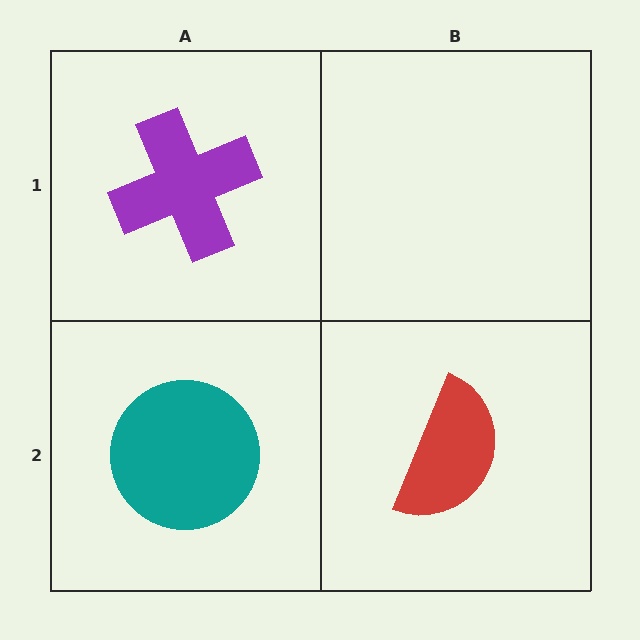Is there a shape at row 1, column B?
No, that cell is empty.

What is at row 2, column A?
A teal circle.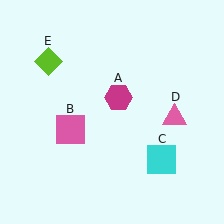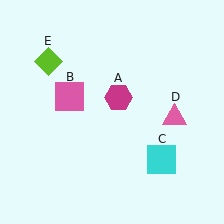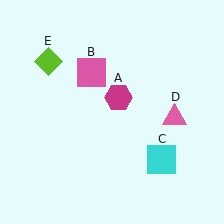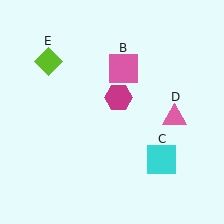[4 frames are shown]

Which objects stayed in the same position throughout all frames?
Magenta hexagon (object A) and cyan square (object C) and pink triangle (object D) and lime diamond (object E) remained stationary.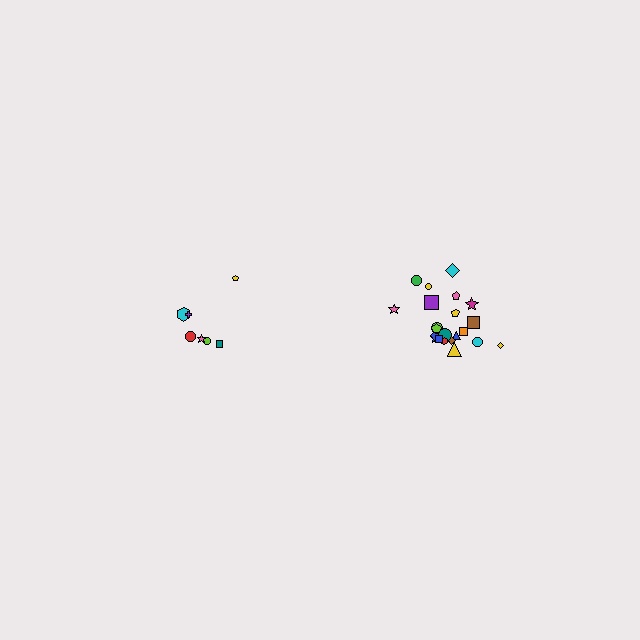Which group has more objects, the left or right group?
The right group.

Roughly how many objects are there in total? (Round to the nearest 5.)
Roughly 30 objects in total.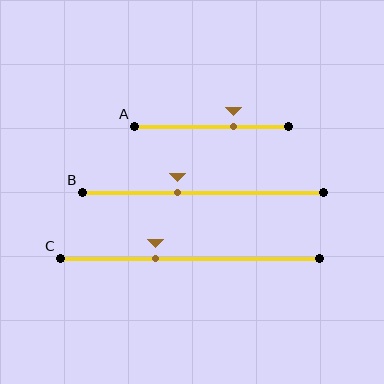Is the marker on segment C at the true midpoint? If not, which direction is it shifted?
No, the marker on segment C is shifted to the left by about 13% of the segment length.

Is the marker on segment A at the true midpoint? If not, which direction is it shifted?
No, the marker on segment A is shifted to the right by about 14% of the segment length.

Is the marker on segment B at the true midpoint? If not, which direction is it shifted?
No, the marker on segment B is shifted to the left by about 11% of the segment length.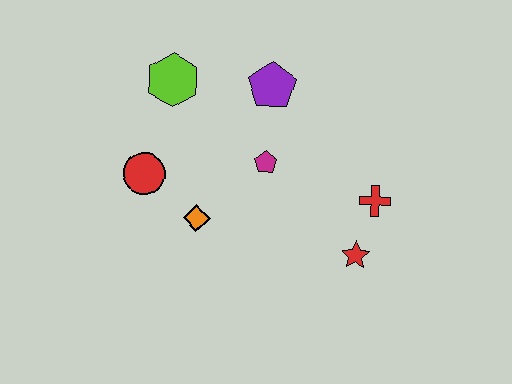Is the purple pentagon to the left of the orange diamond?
No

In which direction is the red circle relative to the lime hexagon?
The red circle is below the lime hexagon.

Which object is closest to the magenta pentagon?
The purple pentagon is closest to the magenta pentagon.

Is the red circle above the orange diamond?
Yes